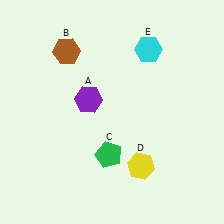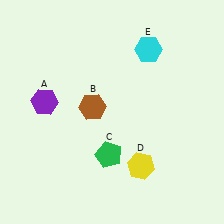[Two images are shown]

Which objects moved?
The objects that moved are: the purple hexagon (A), the brown hexagon (B).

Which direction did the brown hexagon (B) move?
The brown hexagon (B) moved down.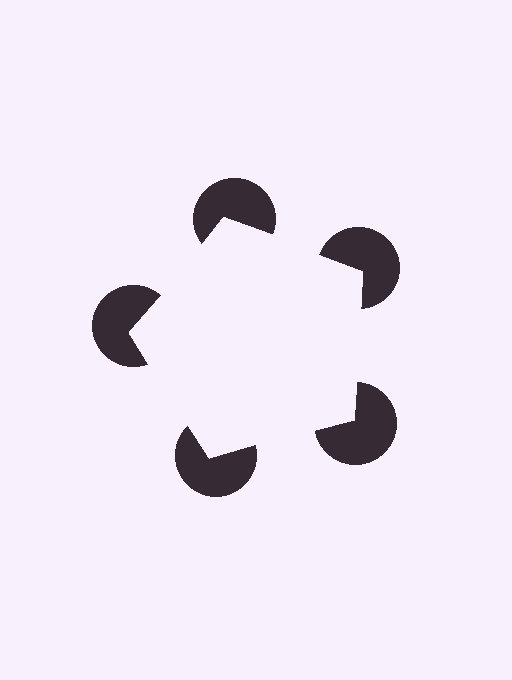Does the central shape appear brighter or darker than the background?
It typically appears slightly brighter than the background, even though no actual brightness change is drawn.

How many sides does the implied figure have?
5 sides.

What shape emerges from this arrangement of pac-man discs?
An illusory pentagon — its edges are inferred from the aligned wedge cuts in the pac-man discs, not physically drawn.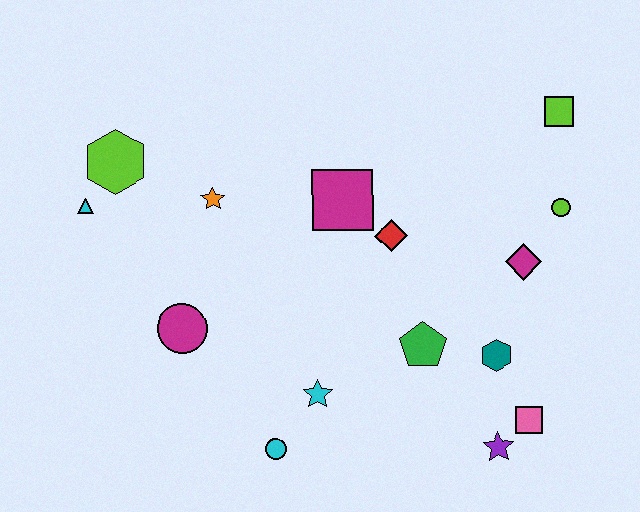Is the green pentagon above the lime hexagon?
No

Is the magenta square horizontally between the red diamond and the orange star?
Yes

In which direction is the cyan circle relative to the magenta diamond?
The cyan circle is to the left of the magenta diamond.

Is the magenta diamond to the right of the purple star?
Yes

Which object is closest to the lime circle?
The magenta diamond is closest to the lime circle.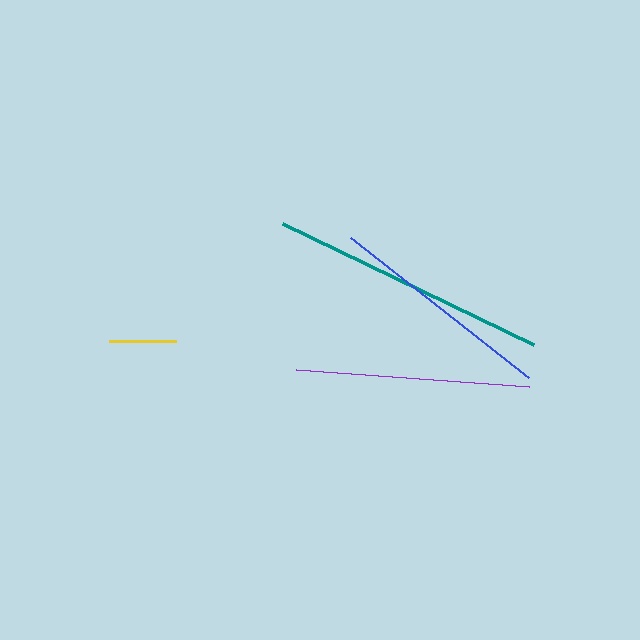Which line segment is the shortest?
The yellow line is the shortest at approximately 68 pixels.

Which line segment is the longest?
The teal line is the longest at approximately 279 pixels.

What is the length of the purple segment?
The purple segment is approximately 234 pixels long.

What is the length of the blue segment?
The blue segment is approximately 226 pixels long.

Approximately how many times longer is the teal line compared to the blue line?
The teal line is approximately 1.2 times the length of the blue line.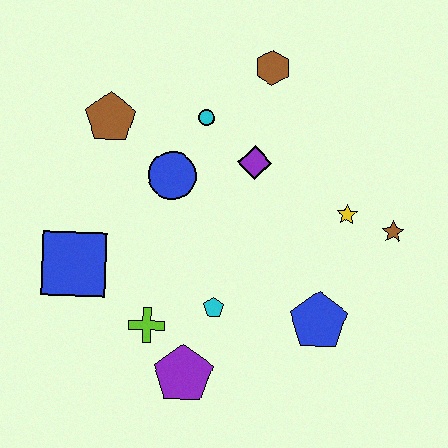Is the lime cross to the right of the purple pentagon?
No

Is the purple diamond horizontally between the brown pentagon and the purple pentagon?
No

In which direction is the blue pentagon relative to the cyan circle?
The blue pentagon is below the cyan circle.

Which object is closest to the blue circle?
The cyan circle is closest to the blue circle.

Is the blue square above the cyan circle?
No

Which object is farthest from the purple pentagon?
The brown hexagon is farthest from the purple pentagon.